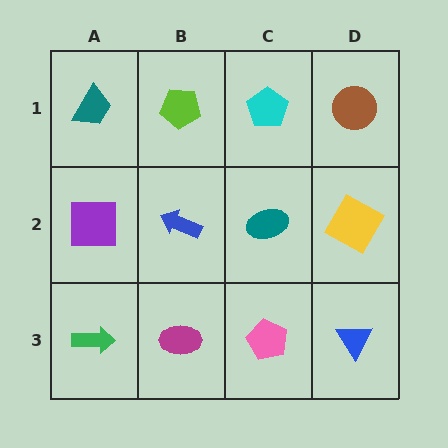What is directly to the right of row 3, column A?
A magenta ellipse.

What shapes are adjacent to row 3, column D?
A yellow square (row 2, column D), a pink pentagon (row 3, column C).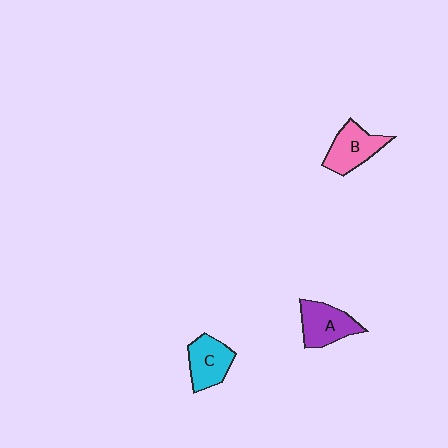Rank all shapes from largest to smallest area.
From largest to smallest: A (purple), B (pink), C (cyan).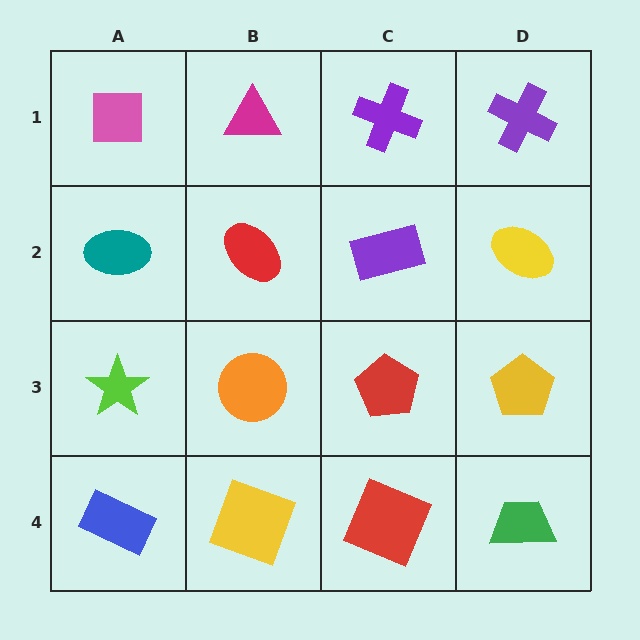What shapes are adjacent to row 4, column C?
A red pentagon (row 3, column C), a yellow square (row 4, column B), a green trapezoid (row 4, column D).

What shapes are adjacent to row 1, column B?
A red ellipse (row 2, column B), a pink square (row 1, column A), a purple cross (row 1, column C).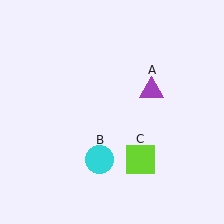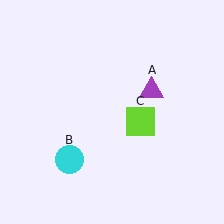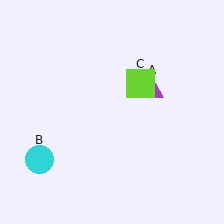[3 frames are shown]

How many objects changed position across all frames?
2 objects changed position: cyan circle (object B), lime square (object C).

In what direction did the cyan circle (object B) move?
The cyan circle (object B) moved left.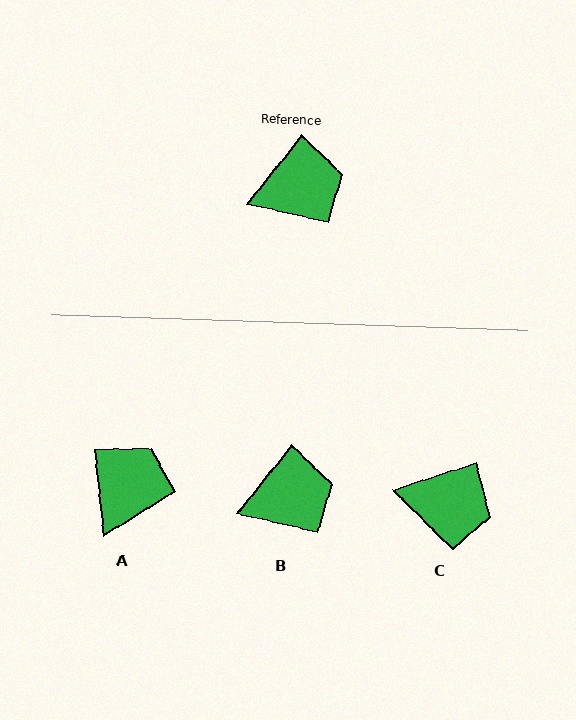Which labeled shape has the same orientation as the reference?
B.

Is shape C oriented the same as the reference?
No, it is off by about 32 degrees.